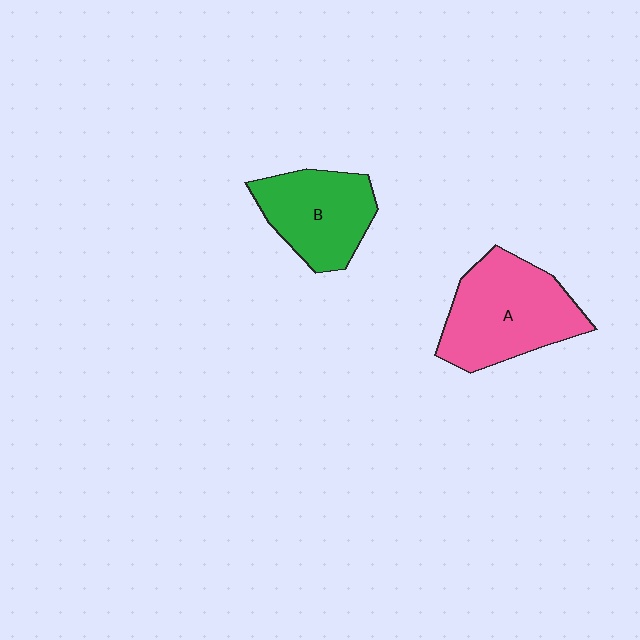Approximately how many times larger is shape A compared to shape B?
Approximately 1.3 times.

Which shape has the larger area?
Shape A (pink).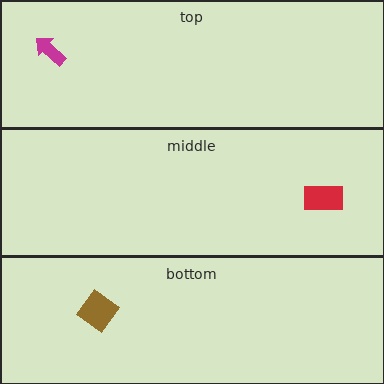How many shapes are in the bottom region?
1.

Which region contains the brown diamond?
The bottom region.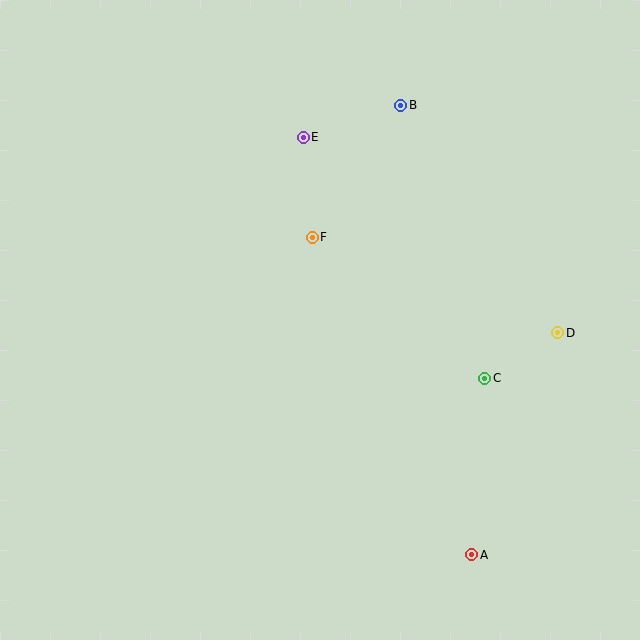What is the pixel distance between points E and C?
The distance between E and C is 301 pixels.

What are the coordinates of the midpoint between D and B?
The midpoint between D and B is at (479, 219).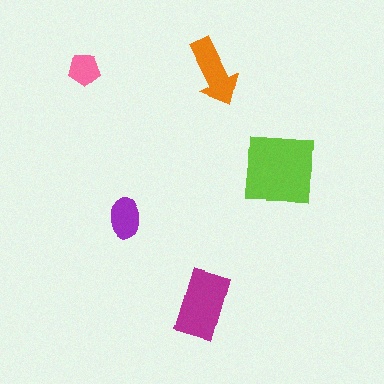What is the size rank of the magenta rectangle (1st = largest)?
2nd.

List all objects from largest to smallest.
The lime square, the magenta rectangle, the orange arrow, the purple ellipse, the pink pentagon.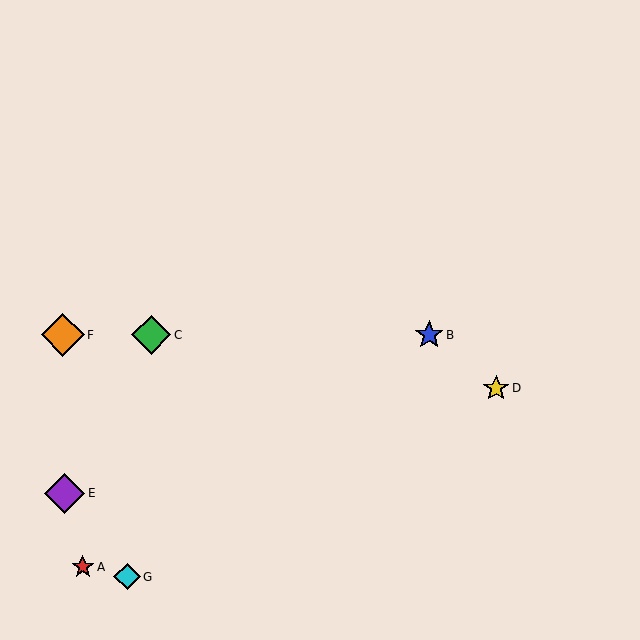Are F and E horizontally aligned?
No, F is at y≈335 and E is at y≈493.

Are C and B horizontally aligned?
Yes, both are at y≈335.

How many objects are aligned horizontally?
3 objects (B, C, F) are aligned horizontally.